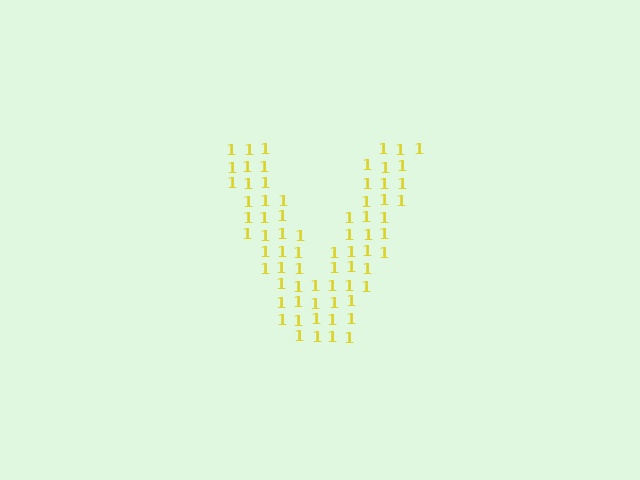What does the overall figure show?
The overall figure shows the letter V.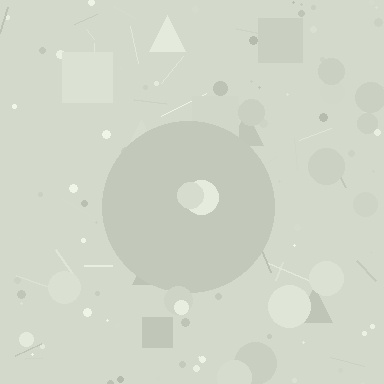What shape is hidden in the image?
A circle is hidden in the image.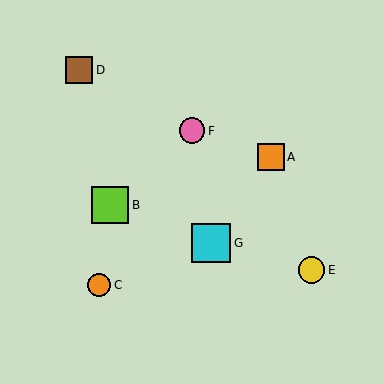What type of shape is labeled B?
Shape B is a lime square.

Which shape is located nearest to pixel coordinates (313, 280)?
The yellow circle (labeled E) at (312, 270) is nearest to that location.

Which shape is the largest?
The cyan square (labeled G) is the largest.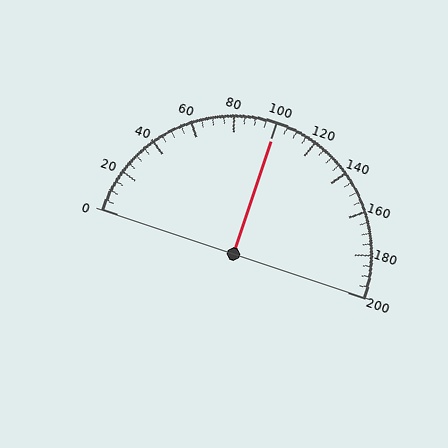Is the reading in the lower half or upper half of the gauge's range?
The reading is in the upper half of the range (0 to 200).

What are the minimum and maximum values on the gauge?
The gauge ranges from 0 to 200.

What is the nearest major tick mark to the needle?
The nearest major tick mark is 100.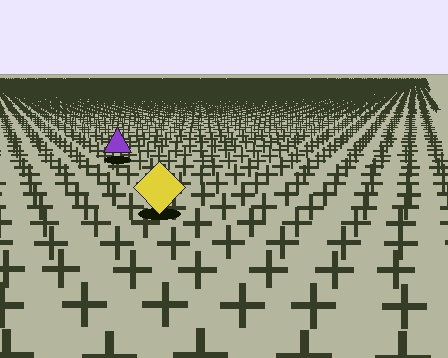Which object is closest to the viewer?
The yellow diamond is closest. The texture marks near it are larger and more spread out.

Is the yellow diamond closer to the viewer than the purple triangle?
Yes. The yellow diamond is closer — you can tell from the texture gradient: the ground texture is coarser near it.